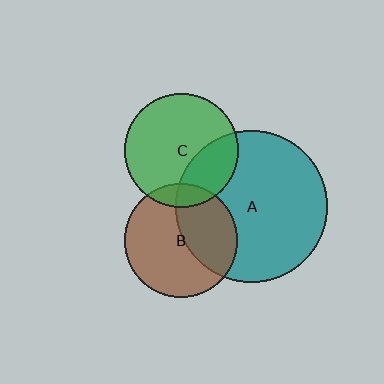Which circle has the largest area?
Circle A (teal).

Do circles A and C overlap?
Yes.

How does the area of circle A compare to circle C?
Approximately 1.8 times.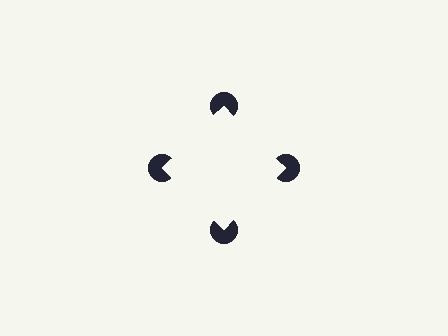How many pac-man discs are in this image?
There are 4 — one at each vertex of the illusory square.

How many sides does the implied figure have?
4 sides.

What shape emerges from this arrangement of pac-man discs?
An illusory square — its edges are inferred from the aligned wedge cuts in the pac-man discs, not physically drawn.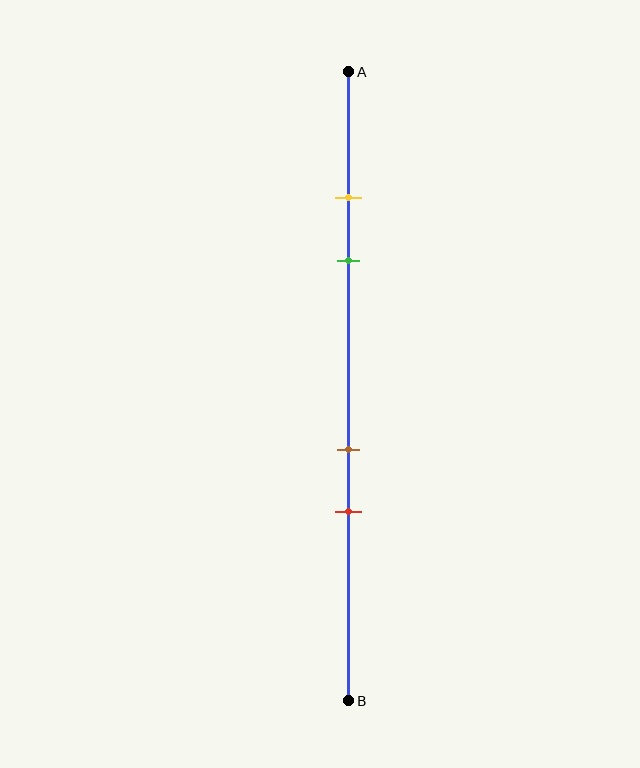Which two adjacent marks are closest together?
The yellow and green marks are the closest adjacent pair.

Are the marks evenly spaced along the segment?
No, the marks are not evenly spaced.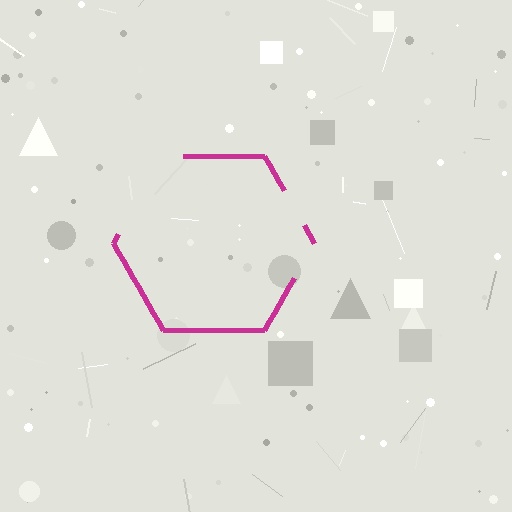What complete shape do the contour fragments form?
The contour fragments form a hexagon.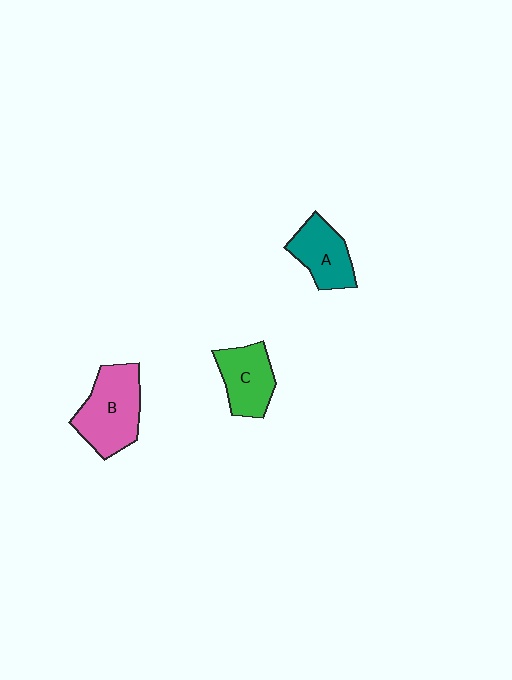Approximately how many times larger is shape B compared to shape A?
Approximately 1.4 times.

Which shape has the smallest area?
Shape A (teal).